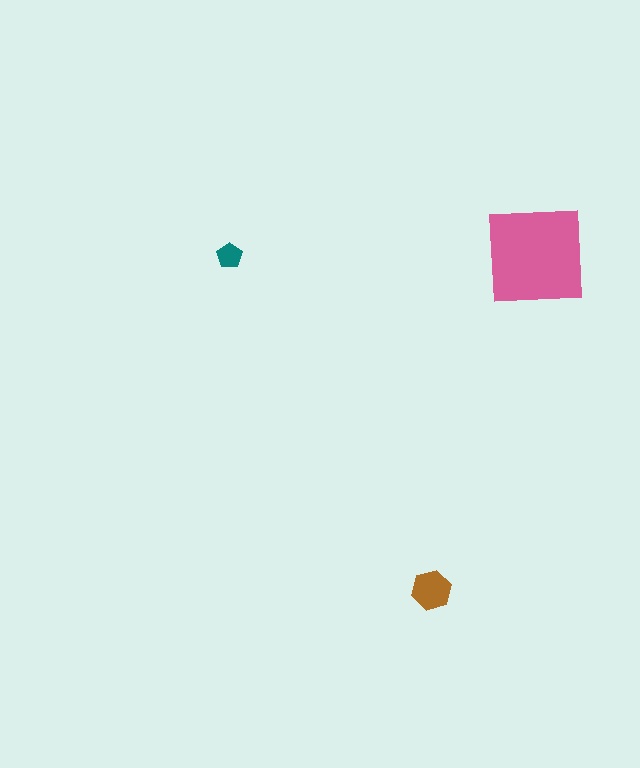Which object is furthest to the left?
The teal pentagon is leftmost.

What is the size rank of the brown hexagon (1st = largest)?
2nd.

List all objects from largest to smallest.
The pink square, the brown hexagon, the teal pentagon.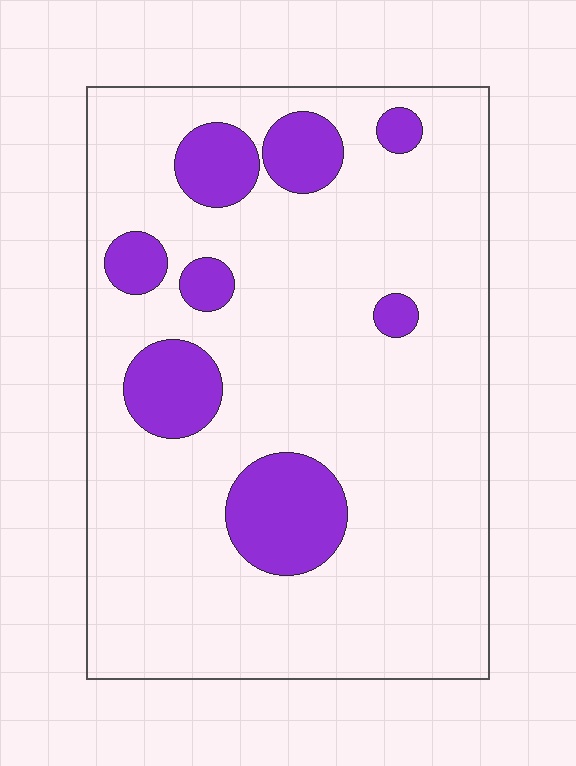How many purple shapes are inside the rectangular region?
8.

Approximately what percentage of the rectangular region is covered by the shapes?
Approximately 15%.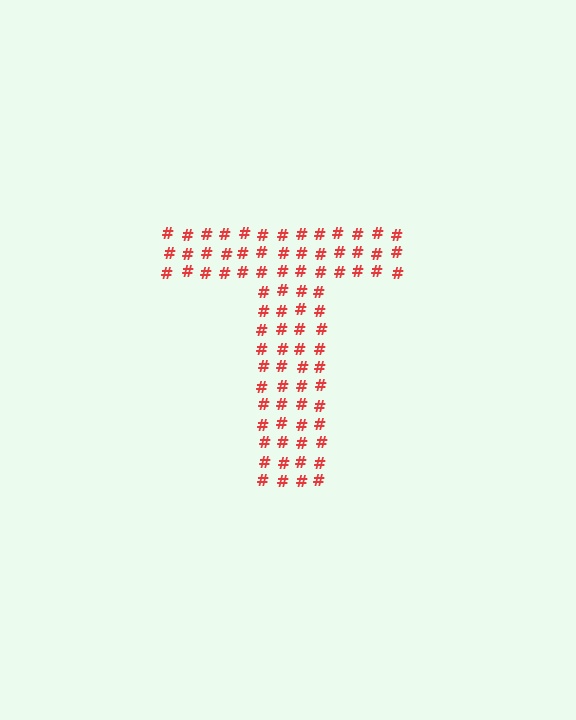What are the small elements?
The small elements are hash symbols.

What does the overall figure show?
The overall figure shows the letter T.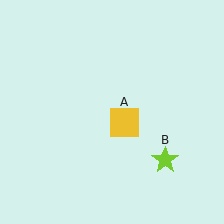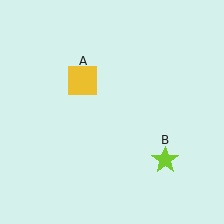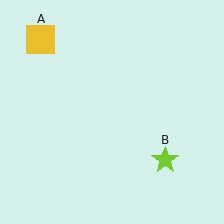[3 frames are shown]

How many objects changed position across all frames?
1 object changed position: yellow square (object A).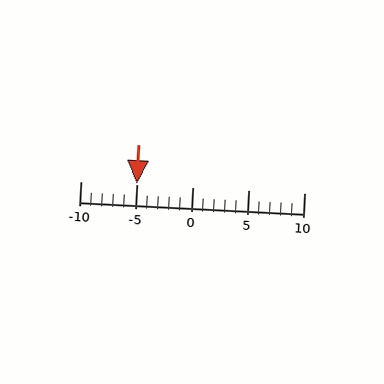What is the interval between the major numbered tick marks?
The major tick marks are spaced 5 units apart.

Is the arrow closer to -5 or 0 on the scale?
The arrow is closer to -5.